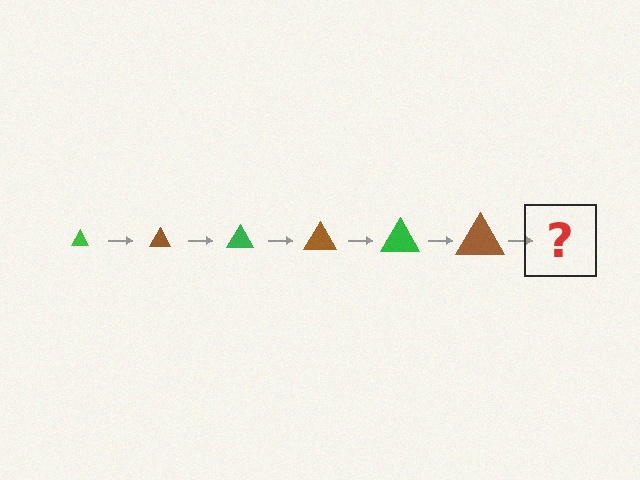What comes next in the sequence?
The next element should be a green triangle, larger than the previous one.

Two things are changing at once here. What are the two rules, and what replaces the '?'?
The two rules are that the triangle grows larger each step and the color cycles through green and brown. The '?' should be a green triangle, larger than the previous one.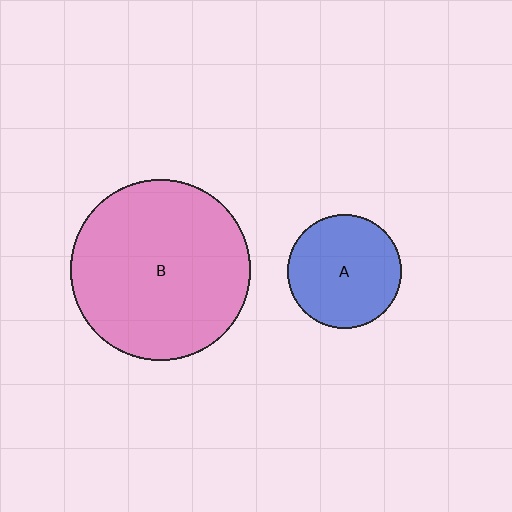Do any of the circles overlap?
No, none of the circles overlap.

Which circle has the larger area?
Circle B (pink).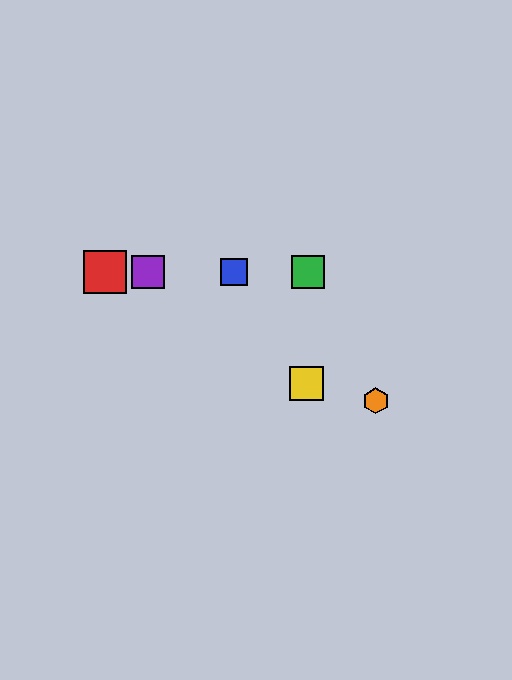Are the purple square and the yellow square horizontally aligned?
No, the purple square is at y≈272 and the yellow square is at y≈384.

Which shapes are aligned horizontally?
The red square, the blue square, the green square, the purple square are aligned horizontally.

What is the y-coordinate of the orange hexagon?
The orange hexagon is at y≈401.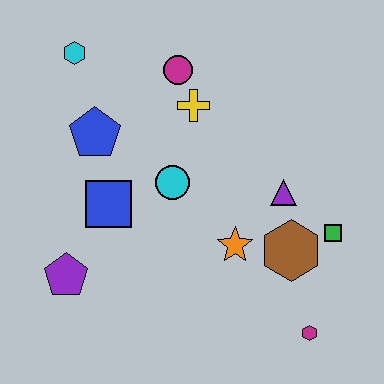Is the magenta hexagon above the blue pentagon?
No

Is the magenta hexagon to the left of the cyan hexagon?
No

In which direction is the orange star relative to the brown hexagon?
The orange star is to the left of the brown hexagon.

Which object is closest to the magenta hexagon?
The brown hexagon is closest to the magenta hexagon.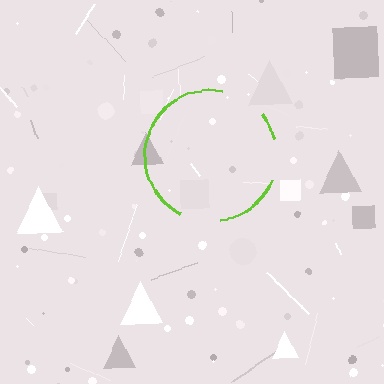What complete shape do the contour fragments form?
The contour fragments form a circle.